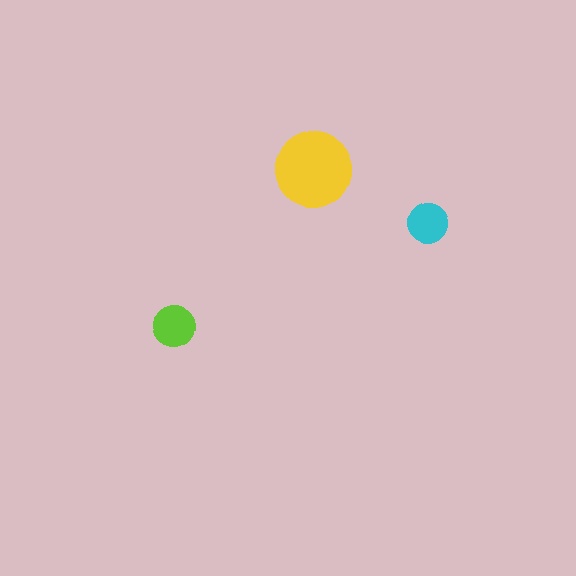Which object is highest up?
The yellow circle is topmost.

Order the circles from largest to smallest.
the yellow one, the lime one, the cyan one.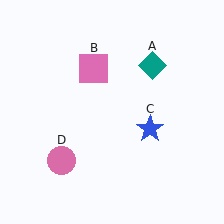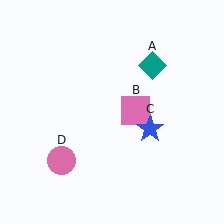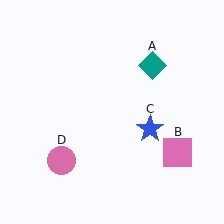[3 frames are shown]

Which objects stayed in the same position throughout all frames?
Teal diamond (object A) and blue star (object C) and pink circle (object D) remained stationary.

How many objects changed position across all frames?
1 object changed position: pink square (object B).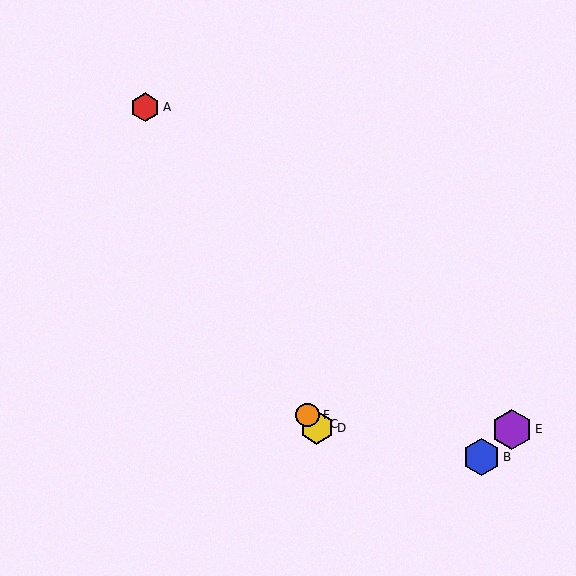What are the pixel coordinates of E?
Object E is at (512, 429).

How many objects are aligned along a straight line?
3 objects (C, D, F) are aligned along a straight line.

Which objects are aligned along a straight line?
Objects C, D, F are aligned along a straight line.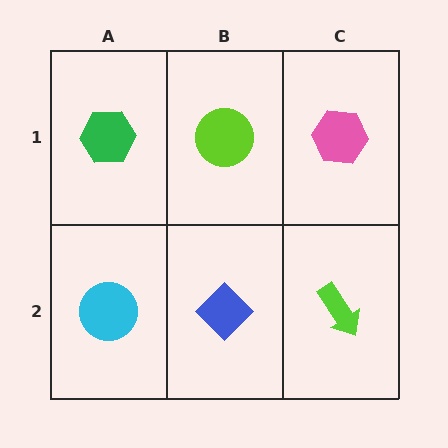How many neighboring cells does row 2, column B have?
3.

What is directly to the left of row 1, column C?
A lime circle.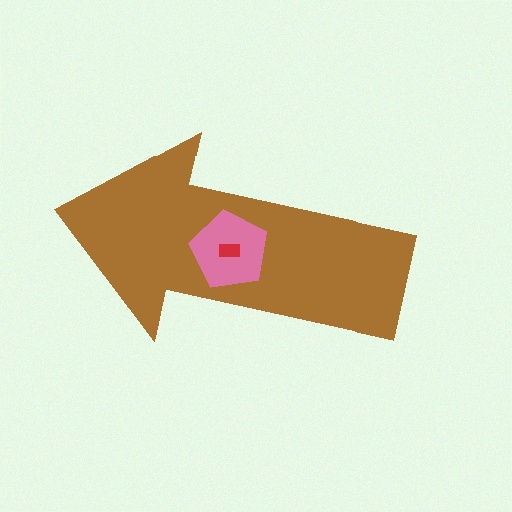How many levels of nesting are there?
3.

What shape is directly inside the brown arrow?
The pink pentagon.